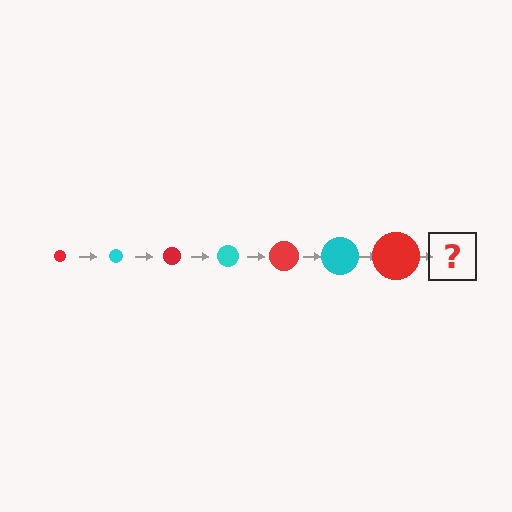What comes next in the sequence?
The next element should be a cyan circle, larger than the previous one.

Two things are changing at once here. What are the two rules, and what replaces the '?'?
The two rules are that the circle grows larger each step and the color cycles through red and cyan. The '?' should be a cyan circle, larger than the previous one.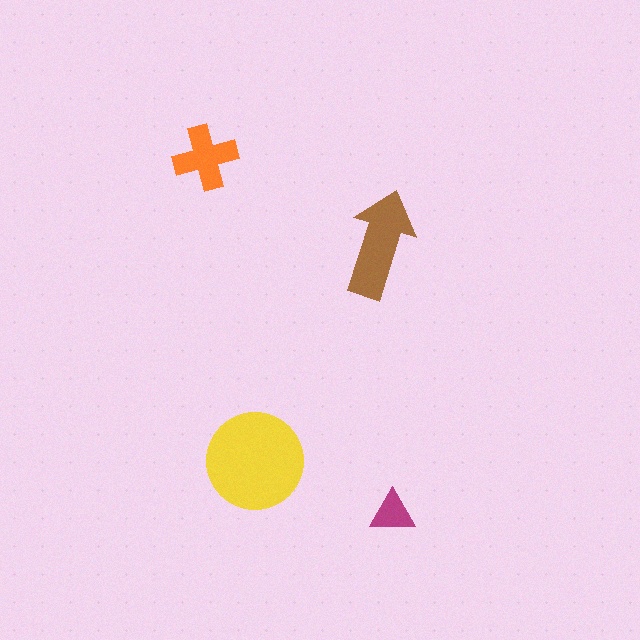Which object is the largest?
The yellow circle.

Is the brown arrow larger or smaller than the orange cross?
Larger.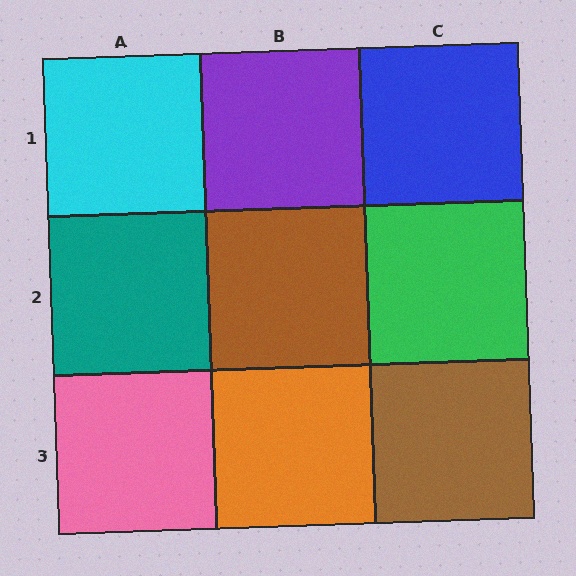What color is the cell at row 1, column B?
Purple.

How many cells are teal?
1 cell is teal.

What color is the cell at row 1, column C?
Blue.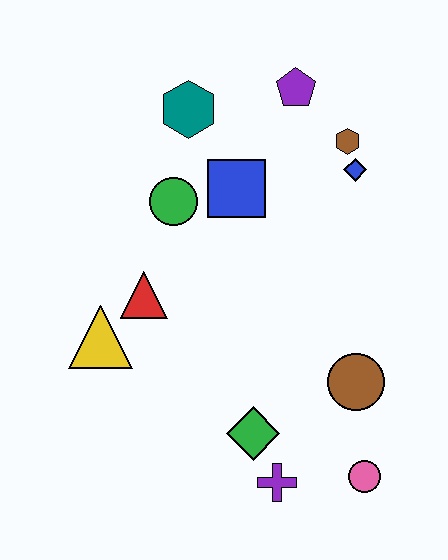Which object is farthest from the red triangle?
The pink circle is farthest from the red triangle.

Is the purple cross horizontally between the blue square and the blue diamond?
Yes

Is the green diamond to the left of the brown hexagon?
Yes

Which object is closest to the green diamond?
The purple cross is closest to the green diamond.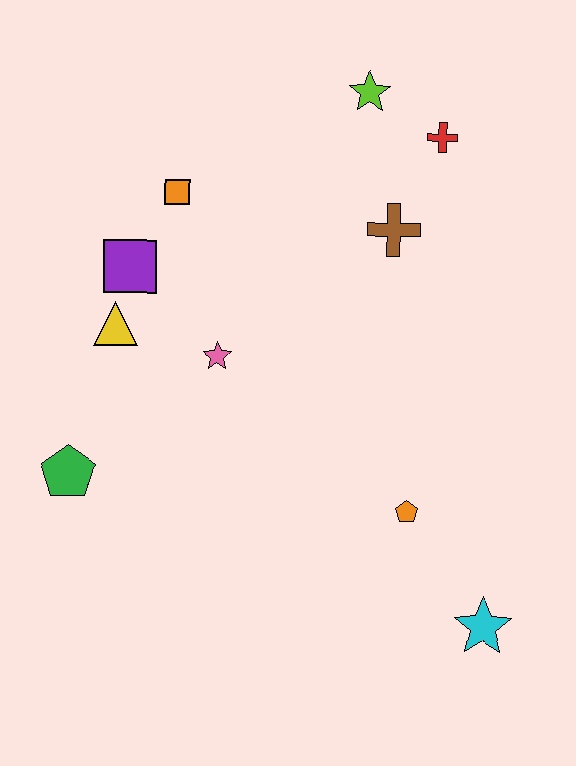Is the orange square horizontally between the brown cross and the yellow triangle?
Yes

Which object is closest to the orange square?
The purple square is closest to the orange square.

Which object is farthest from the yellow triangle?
The cyan star is farthest from the yellow triangle.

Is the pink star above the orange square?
No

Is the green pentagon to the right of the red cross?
No